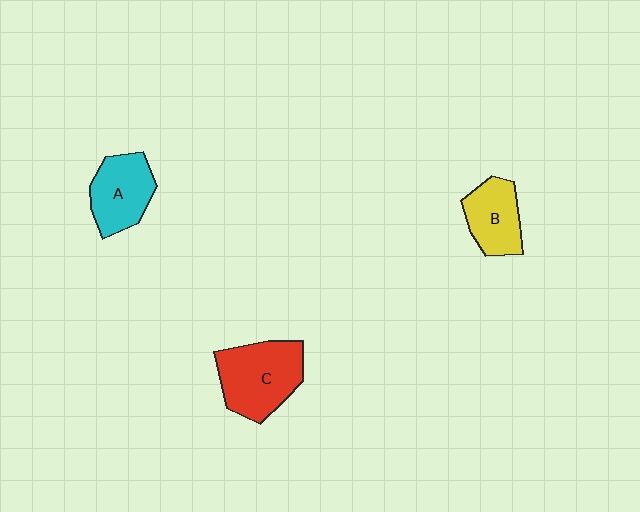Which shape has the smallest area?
Shape B (yellow).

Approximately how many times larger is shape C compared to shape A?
Approximately 1.3 times.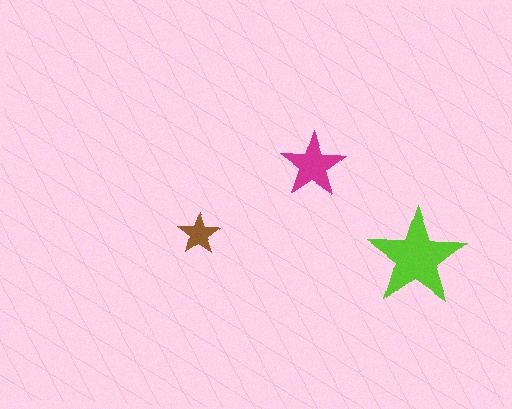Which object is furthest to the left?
The brown star is leftmost.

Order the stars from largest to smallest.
the lime one, the magenta one, the brown one.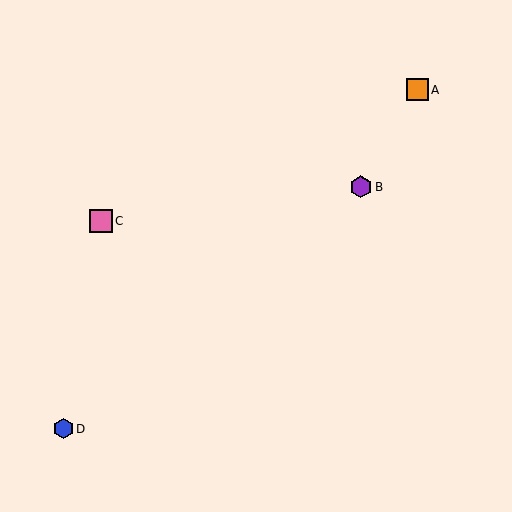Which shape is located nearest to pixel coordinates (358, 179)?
The purple hexagon (labeled B) at (361, 187) is nearest to that location.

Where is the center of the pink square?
The center of the pink square is at (101, 221).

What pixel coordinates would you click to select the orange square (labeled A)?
Click at (417, 90) to select the orange square A.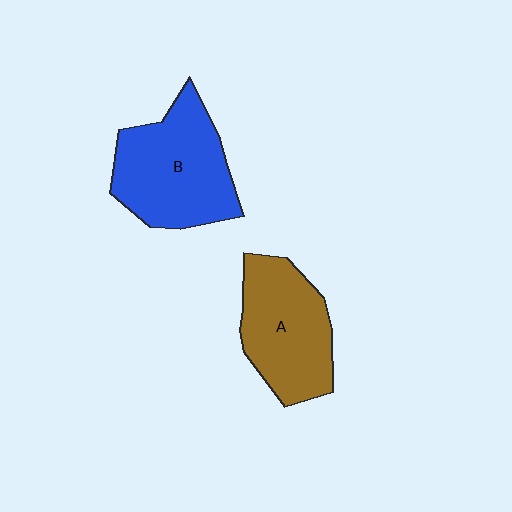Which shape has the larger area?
Shape B (blue).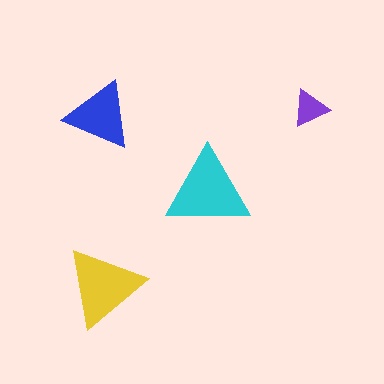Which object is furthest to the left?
The blue triangle is leftmost.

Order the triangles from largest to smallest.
the cyan one, the yellow one, the blue one, the purple one.